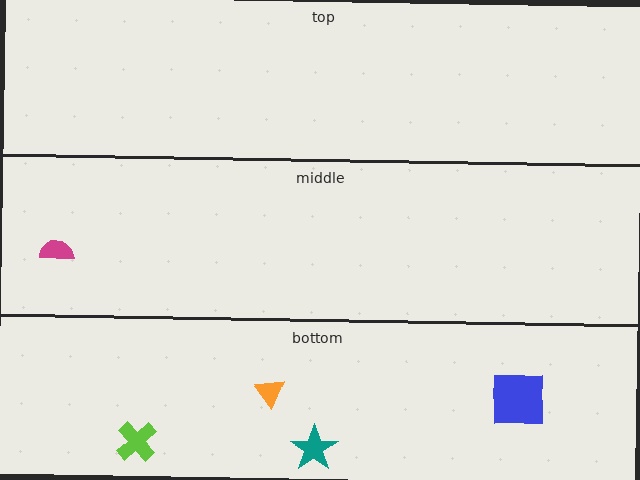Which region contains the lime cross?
The bottom region.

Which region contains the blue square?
The bottom region.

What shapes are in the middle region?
The magenta semicircle.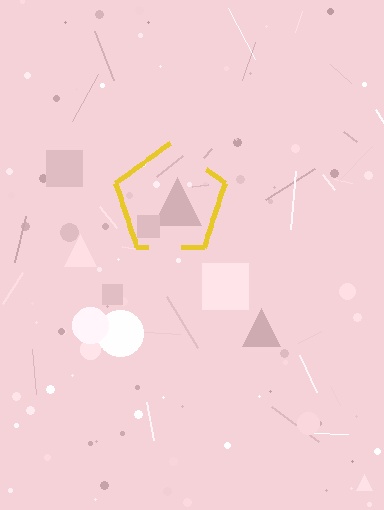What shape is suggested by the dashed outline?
The dashed outline suggests a pentagon.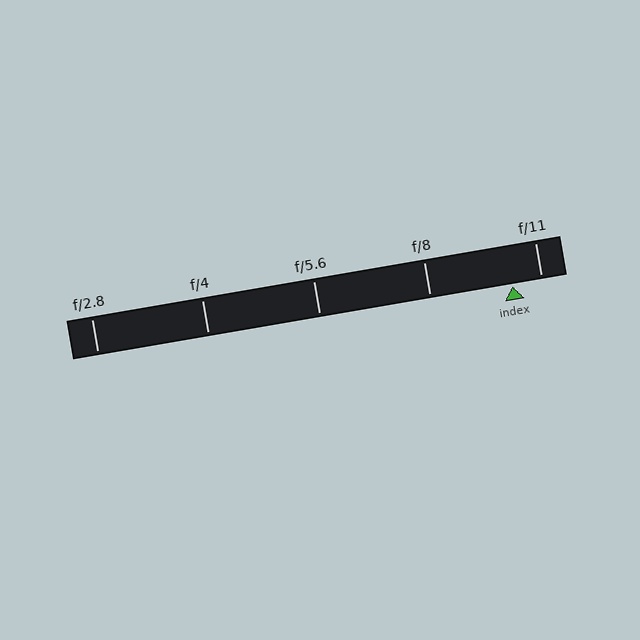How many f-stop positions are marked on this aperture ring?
There are 5 f-stop positions marked.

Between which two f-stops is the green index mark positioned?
The index mark is between f/8 and f/11.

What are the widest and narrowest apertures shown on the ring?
The widest aperture shown is f/2.8 and the narrowest is f/11.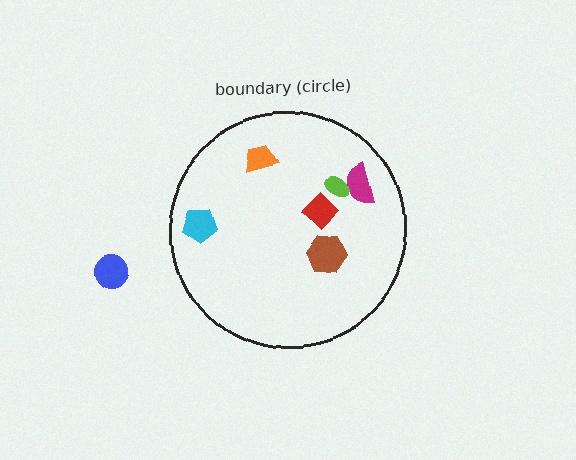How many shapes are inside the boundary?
6 inside, 1 outside.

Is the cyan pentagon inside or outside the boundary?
Inside.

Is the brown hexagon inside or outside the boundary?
Inside.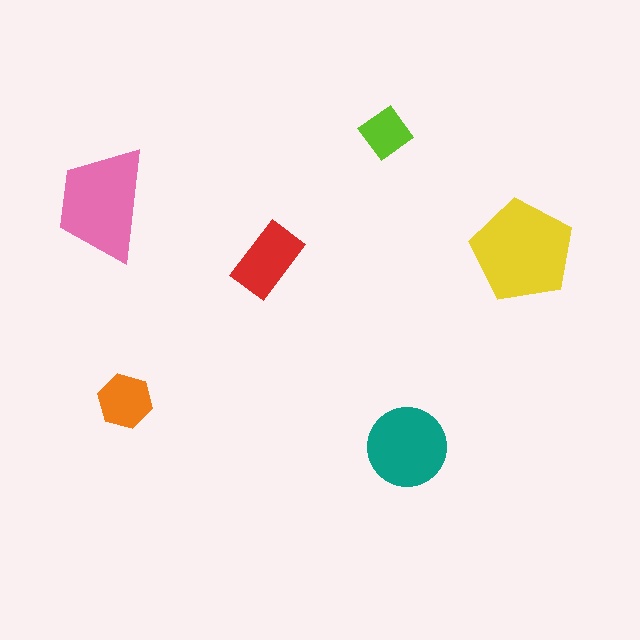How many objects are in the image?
There are 6 objects in the image.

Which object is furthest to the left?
The pink trapezoid is leftmost.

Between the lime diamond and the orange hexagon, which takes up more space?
The orange hexagon.